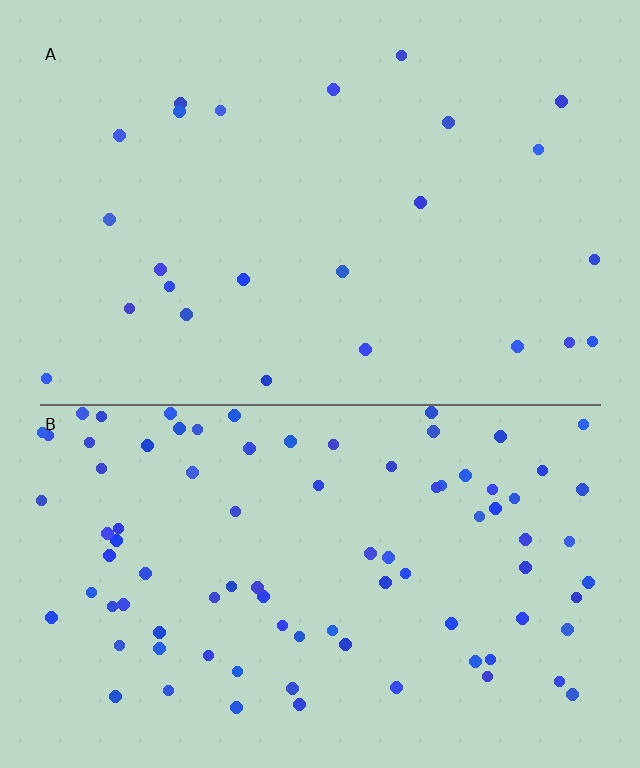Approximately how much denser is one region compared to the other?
Approximately 3.6× — region B over region A.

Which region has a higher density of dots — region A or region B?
B (the bottom).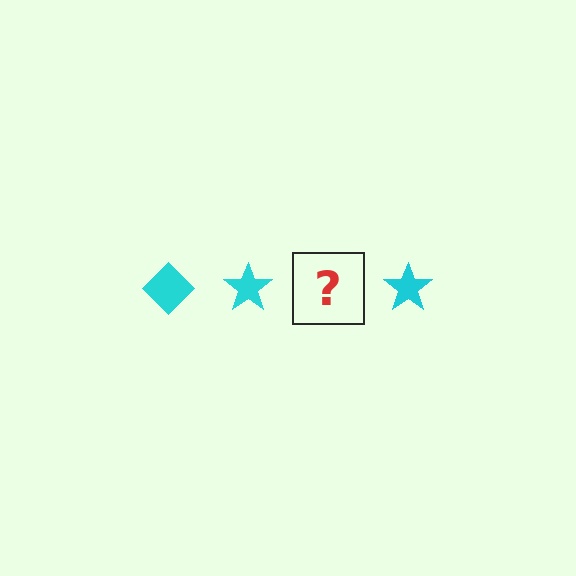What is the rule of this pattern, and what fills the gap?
The rule is that the pattern cycles through diamond, star shapes in cyan. The gap should be filled with a cyan diamond.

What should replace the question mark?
The question mark should be replaced with a cyan diamond.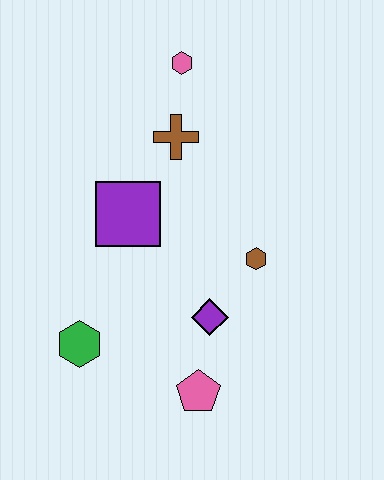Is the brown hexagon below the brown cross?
Yes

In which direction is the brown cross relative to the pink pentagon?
The brown cross is above the pink pentagon.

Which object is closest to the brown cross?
The pink hexagon is closest to the brown cross.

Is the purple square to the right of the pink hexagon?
No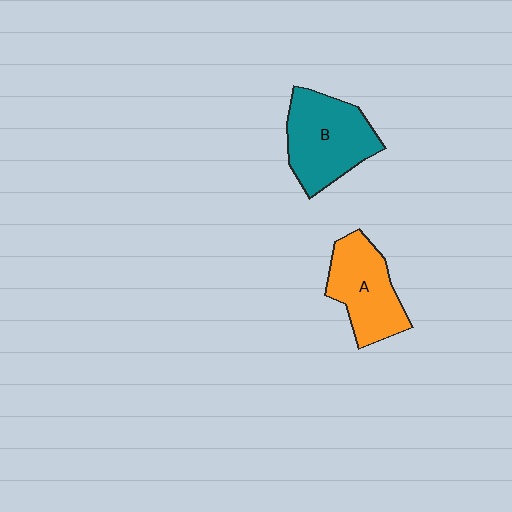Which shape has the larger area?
Shape B (teal).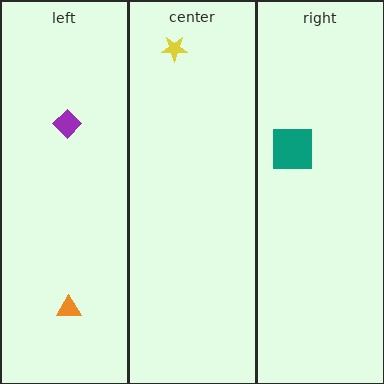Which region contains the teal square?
The right region.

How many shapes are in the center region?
1.